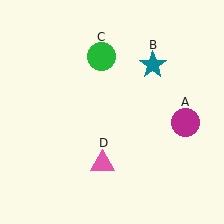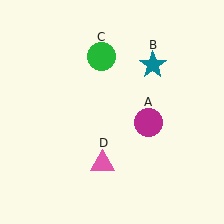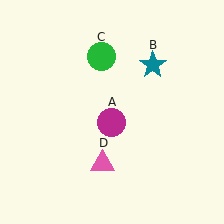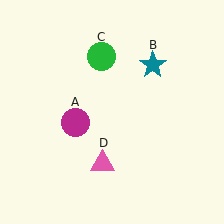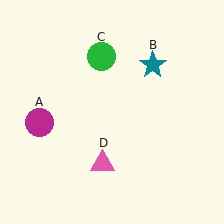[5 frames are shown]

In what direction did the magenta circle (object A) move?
The magenta circle (object A) moved left.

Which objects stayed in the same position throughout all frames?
Teal star (object B) and green circle (object C) and pink triangle (object D) remained stationary.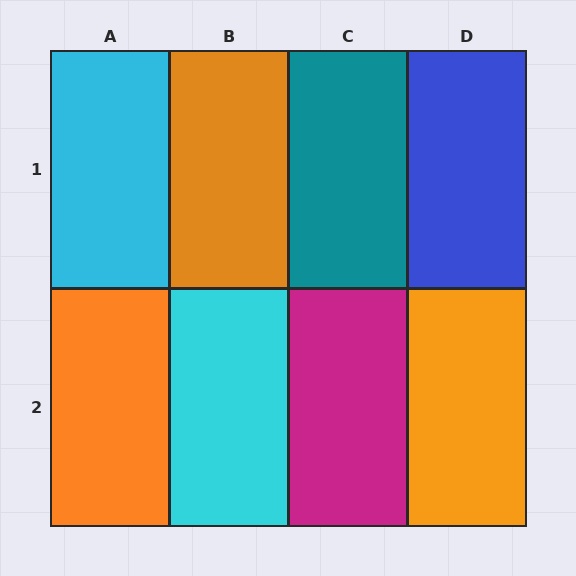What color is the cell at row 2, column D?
Orange.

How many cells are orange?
3 cells are orange.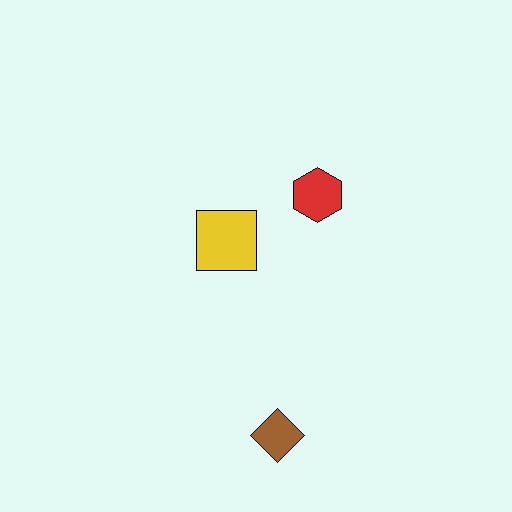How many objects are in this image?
There are 3 objects.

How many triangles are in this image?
There are no triangles.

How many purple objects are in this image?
There are no purple objects.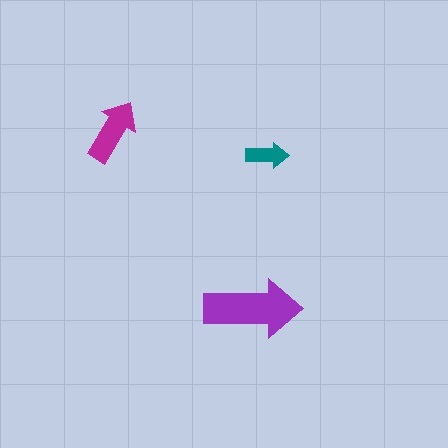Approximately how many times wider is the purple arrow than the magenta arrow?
About 1.5 times wider.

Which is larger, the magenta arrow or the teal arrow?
The magenta one.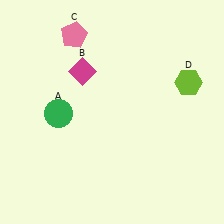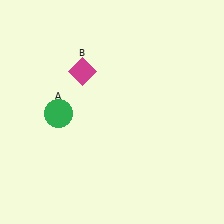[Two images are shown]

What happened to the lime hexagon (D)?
The lime hexagon (D) was removed in Image 2. It was in the top-right area of Image 1.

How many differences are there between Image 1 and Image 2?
There are 2 differences between the two images.